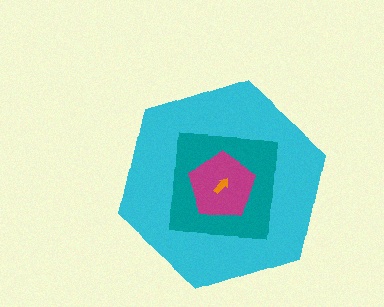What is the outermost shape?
The cyan hexagon.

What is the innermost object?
The orange arrow.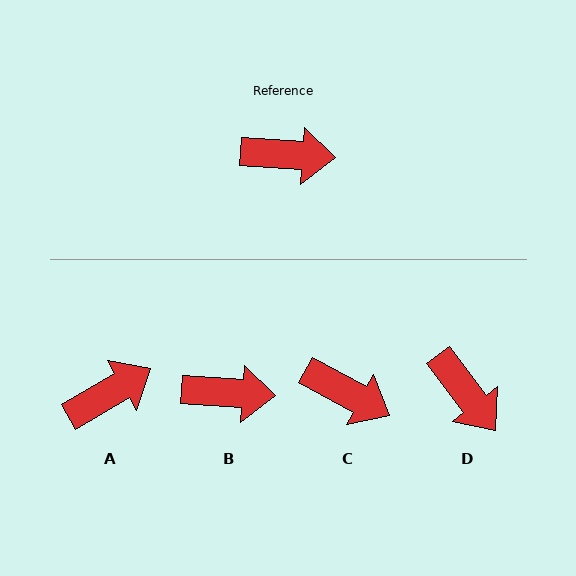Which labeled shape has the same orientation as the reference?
B.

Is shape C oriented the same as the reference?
No, it is off by about 25 degrees.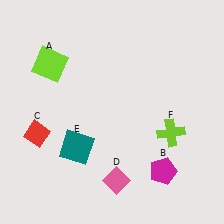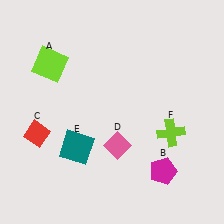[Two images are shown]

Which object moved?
The pink diamond (D) moved up.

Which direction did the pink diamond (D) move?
The pink diamond (D) moved up.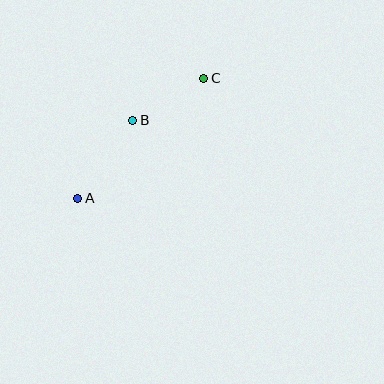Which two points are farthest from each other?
Points A and C are farthest from each other.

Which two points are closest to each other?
Points B and C are closest to each other.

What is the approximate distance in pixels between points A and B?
The distance between A and B is approximately 95 pixels.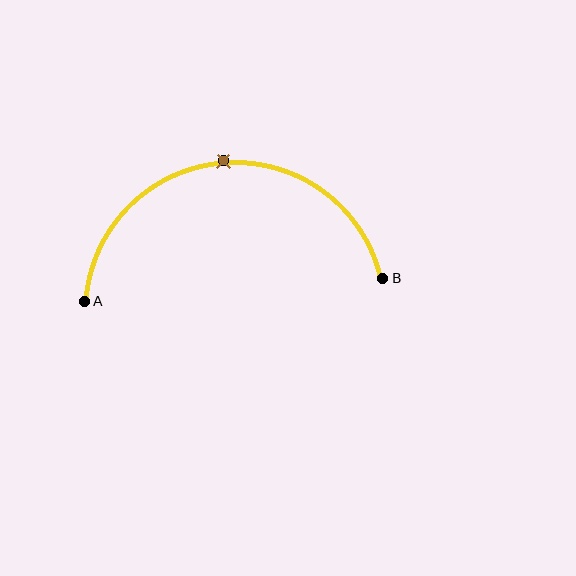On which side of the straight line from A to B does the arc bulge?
The arc bulges above the straight line connecting A and B.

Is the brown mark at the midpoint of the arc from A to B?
Yes. The brown mark lies on the arc at equal arc-length from both A and B — it is the arc midpoint.